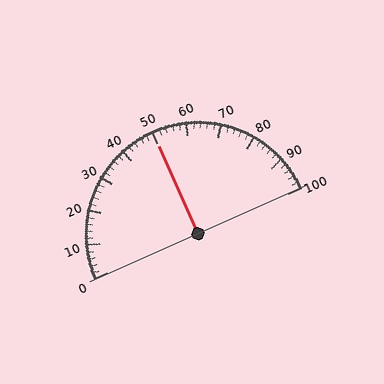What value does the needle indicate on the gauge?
The needle indicates approximately 50.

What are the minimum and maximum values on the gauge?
The gauge ranges from 0 to 100.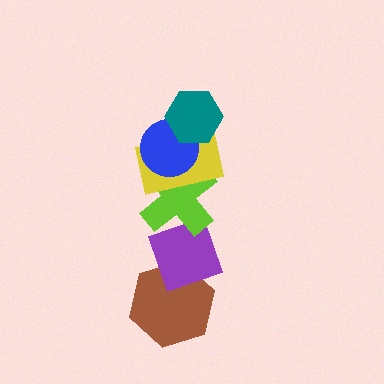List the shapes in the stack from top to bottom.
From top to bottom: the teal hexagon, the blue circle, the yellow rectangle, the lime cross, the purple diamond, the brown hexagon.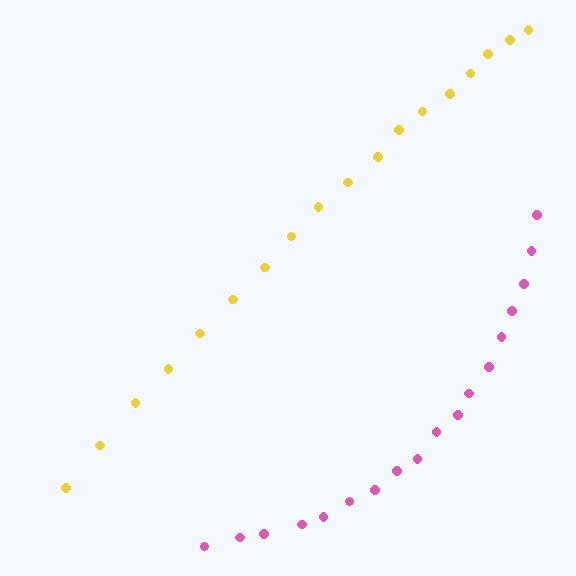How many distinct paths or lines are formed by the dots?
There are 2 distinct paths.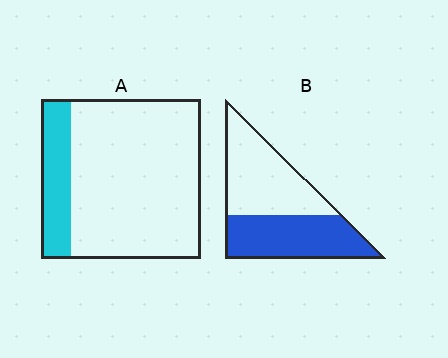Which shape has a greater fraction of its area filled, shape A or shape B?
Shape B.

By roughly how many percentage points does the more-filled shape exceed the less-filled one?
By roughly 30 percentage points (B over A).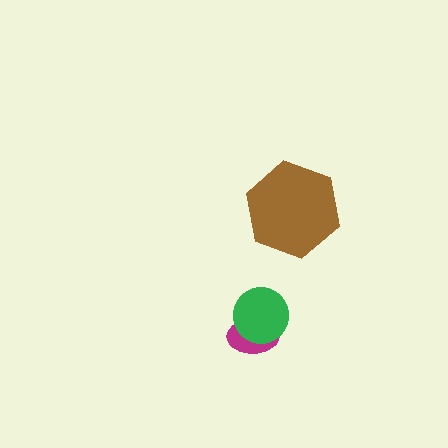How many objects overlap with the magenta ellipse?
1 object overlaps with the magenta ellipse.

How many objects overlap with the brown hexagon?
0 objects overlap with the brown hexagon.